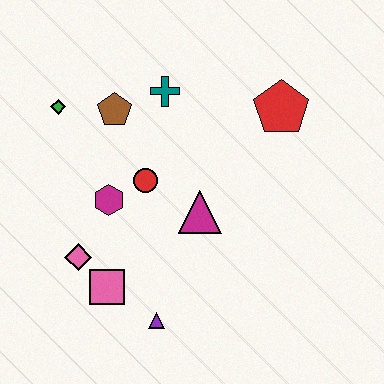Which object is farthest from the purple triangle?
The red pentagon is farthest from the purple triangle.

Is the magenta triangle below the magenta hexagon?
Yes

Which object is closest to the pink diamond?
The pink square is closest to the pink diamond.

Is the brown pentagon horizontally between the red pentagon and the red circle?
No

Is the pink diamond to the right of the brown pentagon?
No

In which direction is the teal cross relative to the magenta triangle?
The teal cross is above the magenta triangle.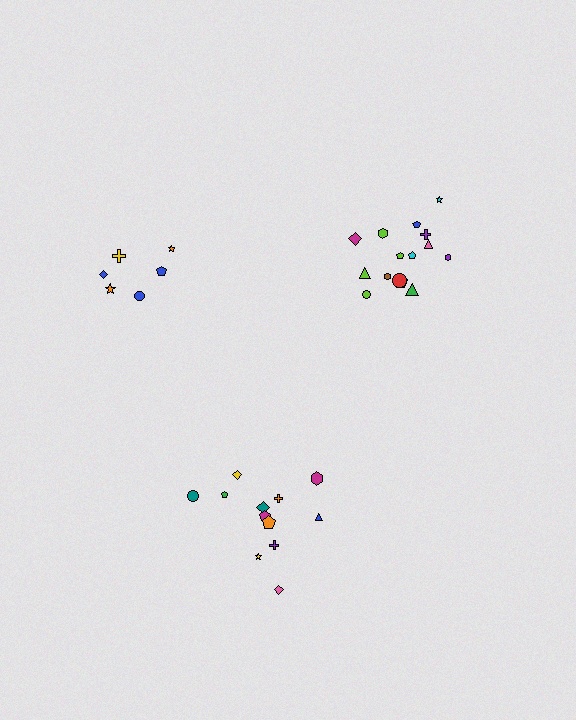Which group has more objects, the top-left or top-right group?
The top-right group.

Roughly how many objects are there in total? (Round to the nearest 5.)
Roughly 35 objects in total.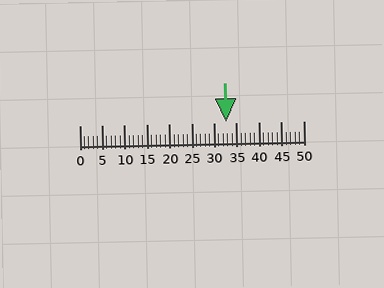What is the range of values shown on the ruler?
The ruler shows values from 0 to 50.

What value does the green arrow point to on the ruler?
The green arrow points to approximately 33.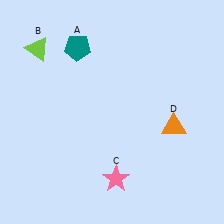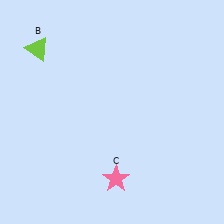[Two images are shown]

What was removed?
The orange triangle (D), the teal pentagon (A) were removed in Image 2.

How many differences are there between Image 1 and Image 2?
There are 2 differences between the two images.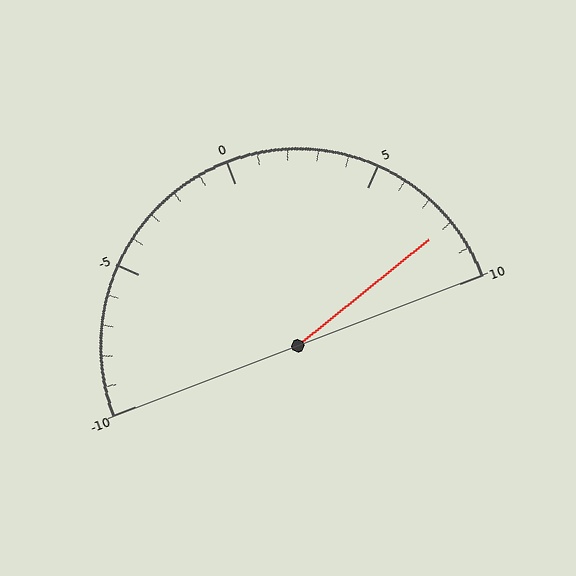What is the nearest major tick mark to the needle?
The nearest major tick mark is 10.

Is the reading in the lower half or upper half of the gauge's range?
The reading is in the upper half of the range (-10 to 10).